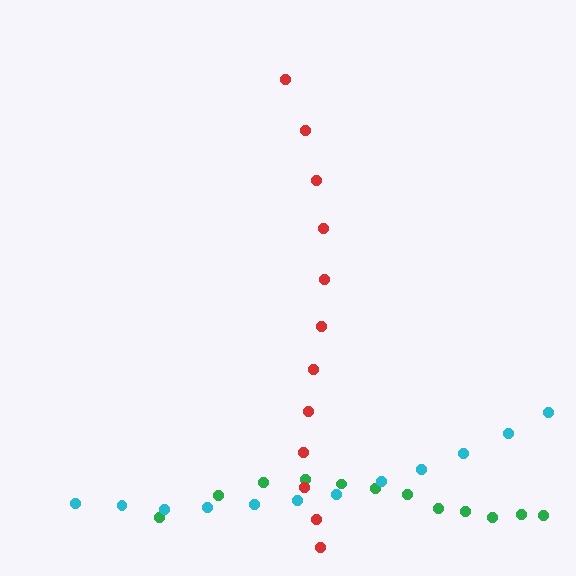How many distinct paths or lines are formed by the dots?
There are 3 distinct paths.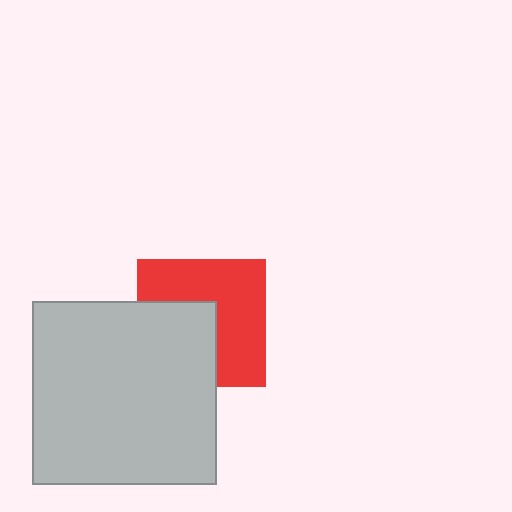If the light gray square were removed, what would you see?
You would see the complete red square.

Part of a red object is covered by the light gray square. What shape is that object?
It is a square.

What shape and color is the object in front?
The object in front is a light gray square.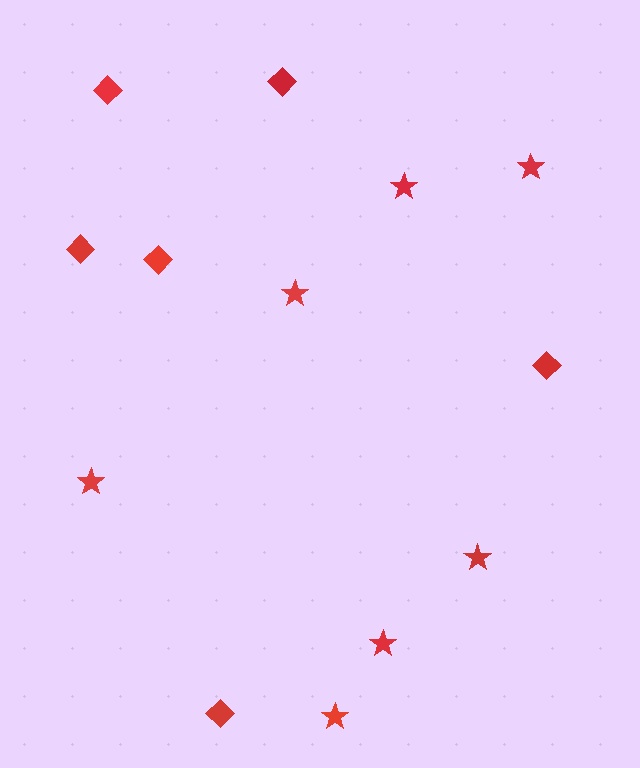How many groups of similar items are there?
There are 2 groups: one group of stars (7) and one group of diamonds (6).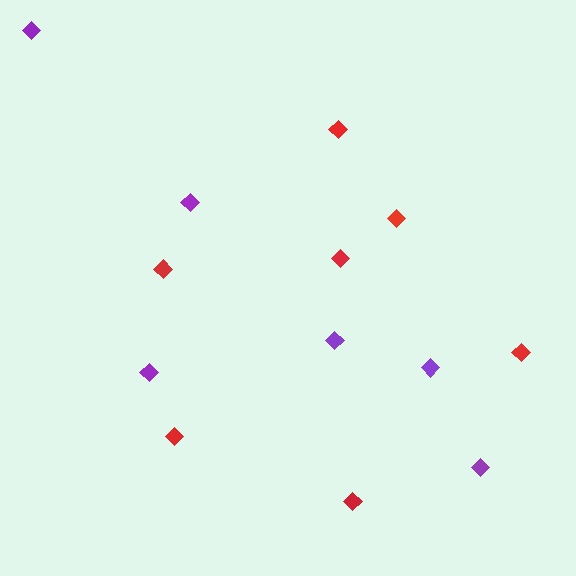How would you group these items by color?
There are 2 groups: one group of purple diamonds (6) and one group of red diamonds (7).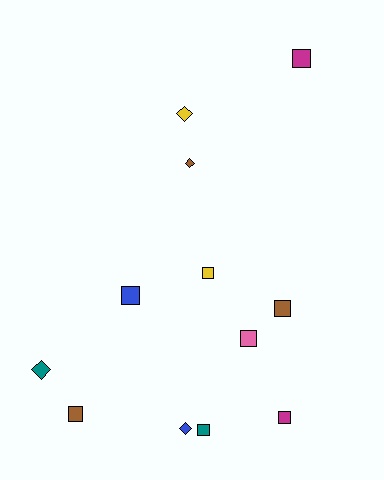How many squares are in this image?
There are 8 squares.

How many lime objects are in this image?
There are no lime objects.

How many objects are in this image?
There are 12 objects.